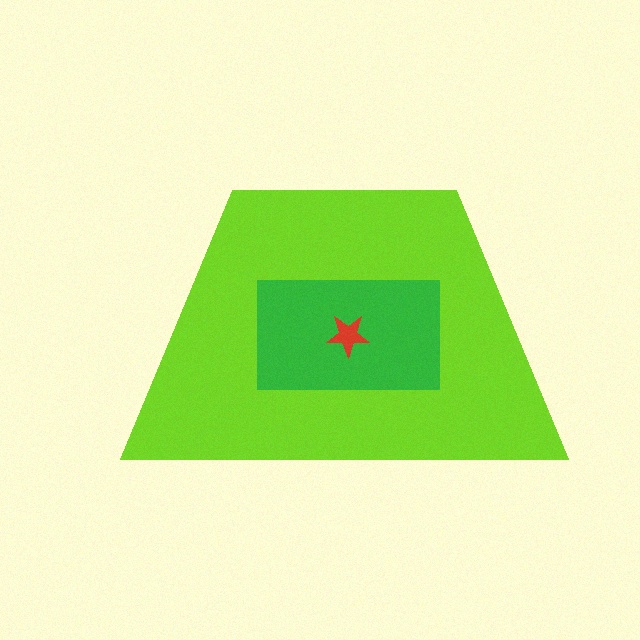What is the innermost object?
The red star.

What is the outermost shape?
The lime trapezoid.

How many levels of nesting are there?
3.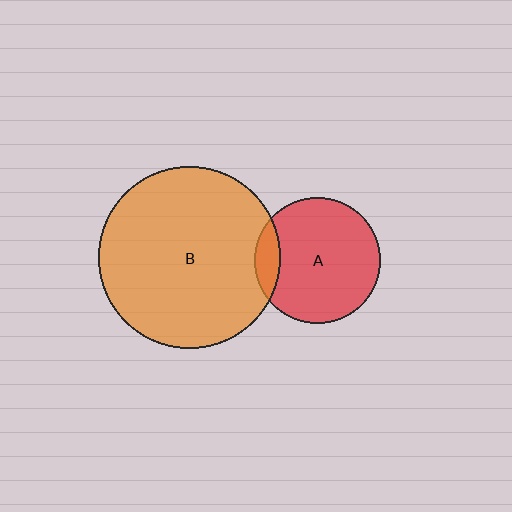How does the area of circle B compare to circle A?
Approximately 2.1 times.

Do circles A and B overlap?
Yes.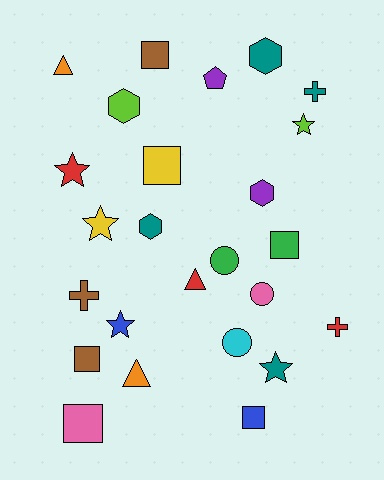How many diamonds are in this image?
There are no diamonds.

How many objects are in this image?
There are 25 objects.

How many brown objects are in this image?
There are 3 brown objects.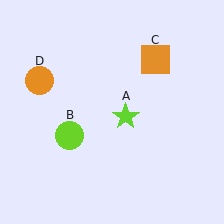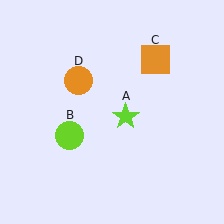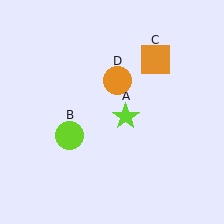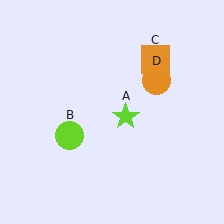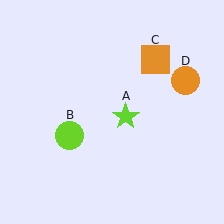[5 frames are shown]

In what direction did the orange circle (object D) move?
The orange circle (object D) moved right.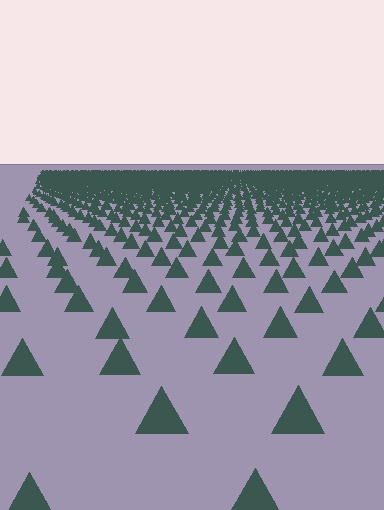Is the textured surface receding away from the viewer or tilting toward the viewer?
The surface is receding away from the viewer. Texture elements get smaller and denser toward the top.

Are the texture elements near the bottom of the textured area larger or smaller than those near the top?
Larger. Near the bottom, elements are closer to the viewer and appear at a bigger on-screen size.